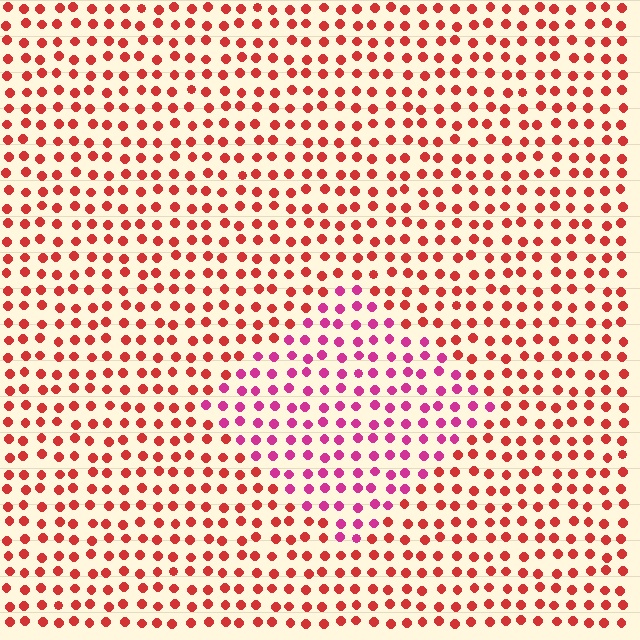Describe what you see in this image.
The image is filled with small red elements in a uniform arrangement. A diamond-shaped region is visible where the elements are tinted to a slightly different hue, forming a subtle color boundary.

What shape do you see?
I see a diamond.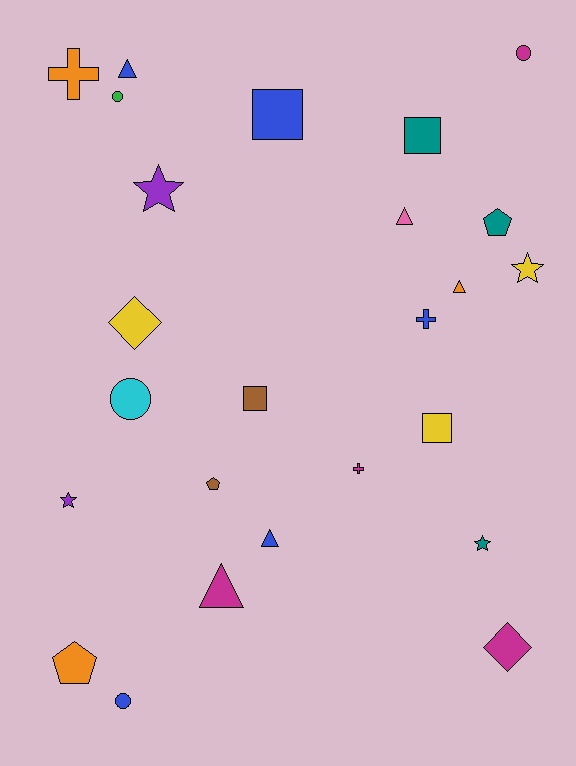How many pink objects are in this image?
There is 1 pink object.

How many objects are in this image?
There are 25 objects.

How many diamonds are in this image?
There are 2 diamonds.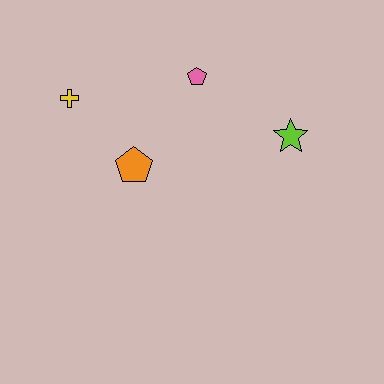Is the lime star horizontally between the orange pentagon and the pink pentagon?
No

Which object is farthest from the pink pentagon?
The yellow cross is farthest from the pink pentagon.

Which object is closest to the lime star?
The pink pentagon is closest to the lime star.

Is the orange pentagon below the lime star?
Yes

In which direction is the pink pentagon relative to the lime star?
The pink pentagon is to the left of the lime star.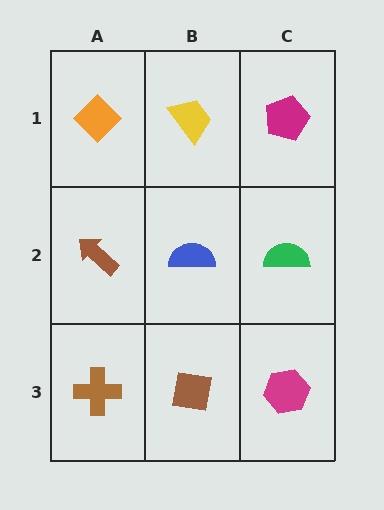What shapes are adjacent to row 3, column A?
A brown arrow (row 2, column A), a brown square (row 3, column B).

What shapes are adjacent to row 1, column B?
A blue semicircle (row 2, column B), an orange diamond (row 1, column A), a magenta pentagon (row 1, column C).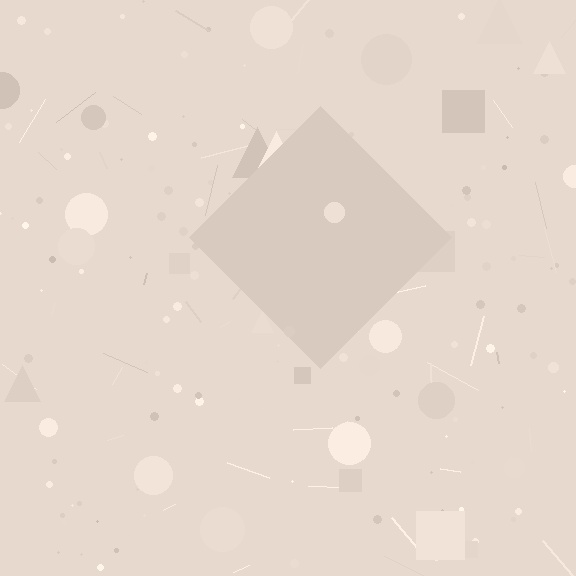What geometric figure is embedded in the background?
A diamond is embedded in the background.